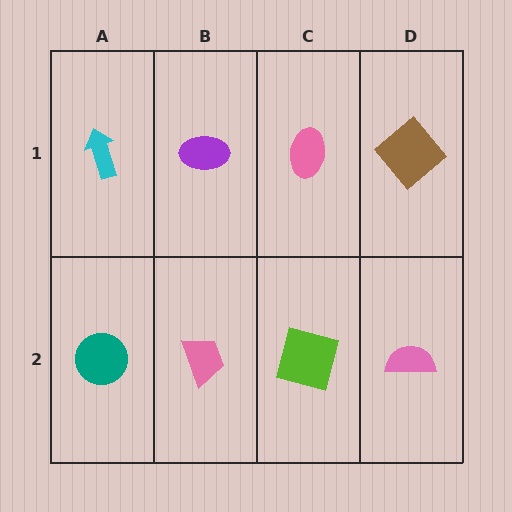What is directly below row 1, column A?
A teal circle.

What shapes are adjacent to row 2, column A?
A cyan arrow (row 1, column A), a pink trapezoid (row 2, column B).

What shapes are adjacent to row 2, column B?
A purple ellipse (row 1, column B), a teal circle (row 2, column A), a lime square (row 2, column C).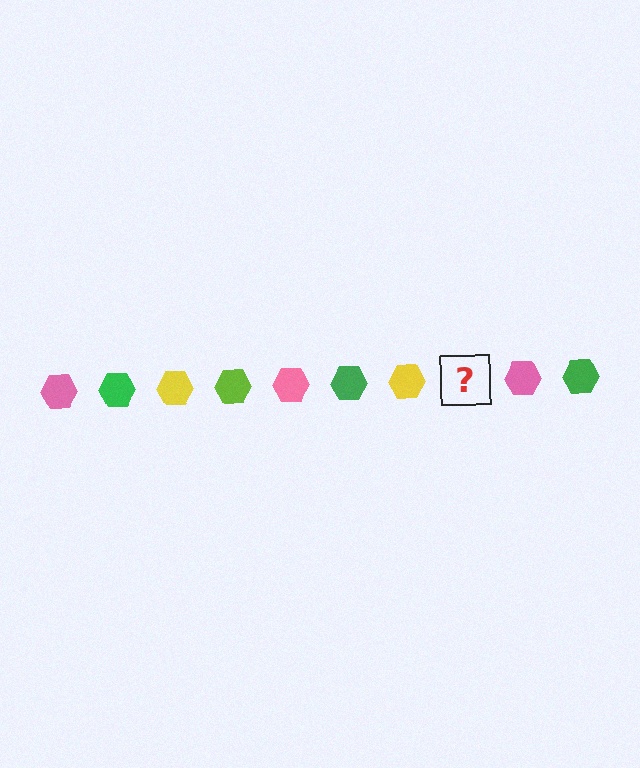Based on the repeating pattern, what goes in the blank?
The blank should be a lime hexagon.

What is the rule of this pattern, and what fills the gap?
The rule is that the pattern cycles through pink, green, yellow, lime hexagons. The gap should be filled with a lime hexagon.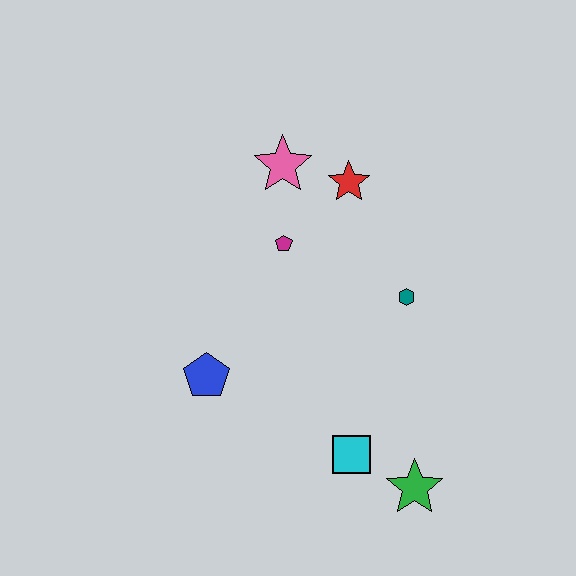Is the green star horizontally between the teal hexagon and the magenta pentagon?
No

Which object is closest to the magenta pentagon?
The pink star is closest to the magenta pentagon.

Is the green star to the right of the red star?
Yes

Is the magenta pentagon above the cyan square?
Yes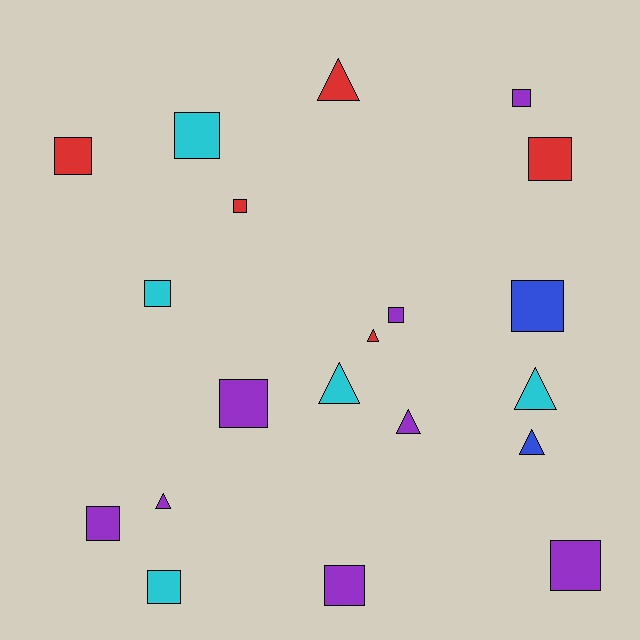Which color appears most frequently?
Purple, with 8 objects.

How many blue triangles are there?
There is 1 blue triangle.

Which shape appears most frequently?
Square, with 13 objects.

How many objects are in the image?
There are 20 objects.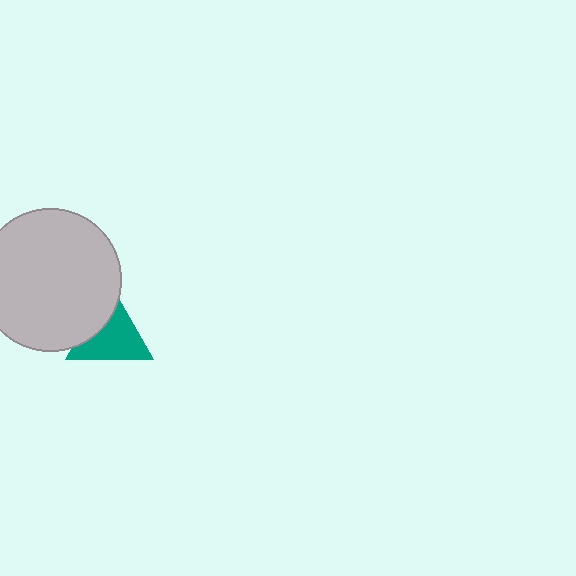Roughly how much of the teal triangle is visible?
Most of it is visible (roughly 69%).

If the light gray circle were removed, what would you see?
You would see the complete teal triangle.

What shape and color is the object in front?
The object in front is a light gray circle.